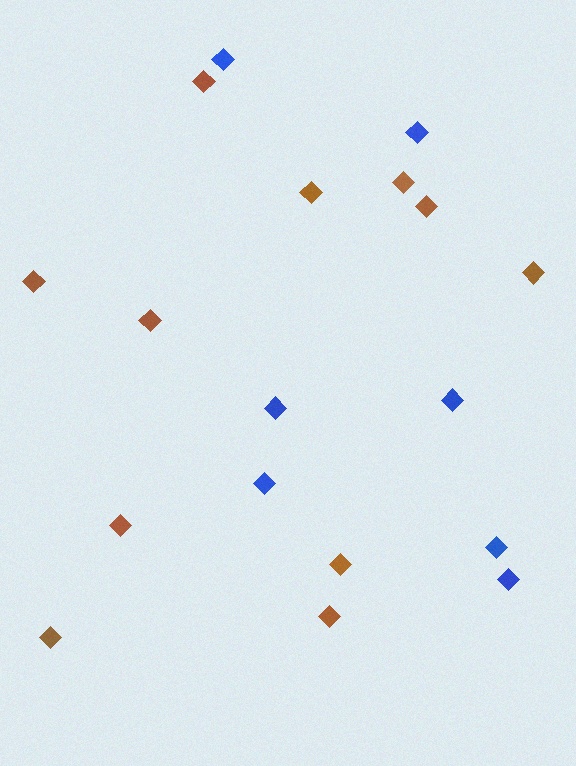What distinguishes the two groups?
There are 2 groups: one group of brown diamonds (11) and one group of blue diamonds (7).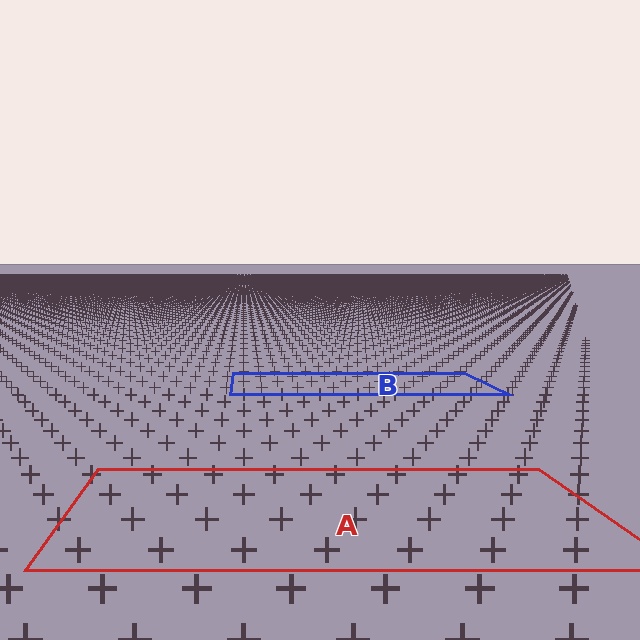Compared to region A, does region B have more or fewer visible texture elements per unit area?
Region B has more texture elements per unit area — they are packed more densely because it is farther away.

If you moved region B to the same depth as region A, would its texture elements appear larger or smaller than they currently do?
They would appear larger. At a closer depth, the same texture elements are projected at a bigger on-screen size.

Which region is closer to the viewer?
Region A is closer. The texture elements there are larger and more spread out.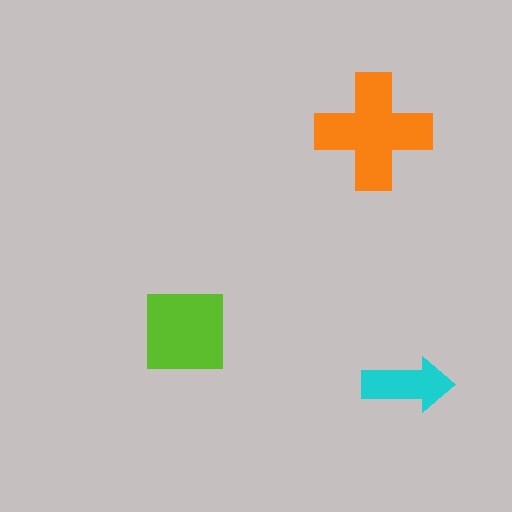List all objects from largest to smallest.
The orange cross, the lime square, the cyan arrow.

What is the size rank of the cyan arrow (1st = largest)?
3rd.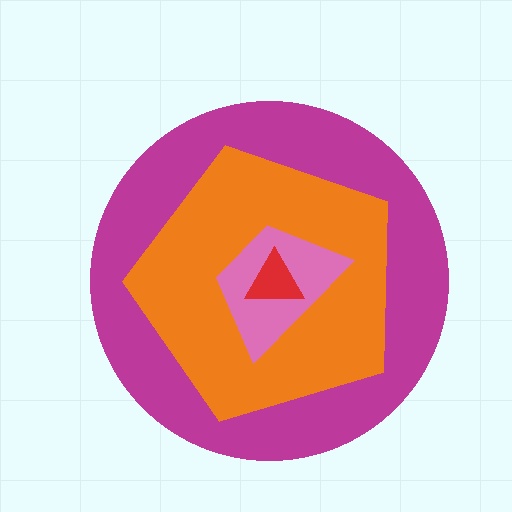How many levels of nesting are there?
4.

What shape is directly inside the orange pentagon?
The pink trapezoid.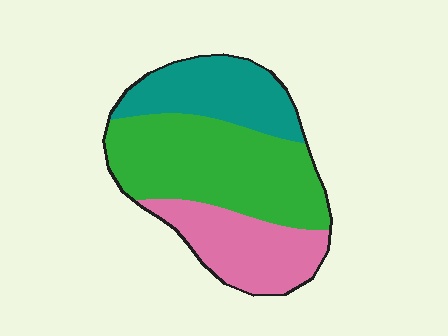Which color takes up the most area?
Green, at roughly 50%.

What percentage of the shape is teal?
Teal covers around 25% of the shape.